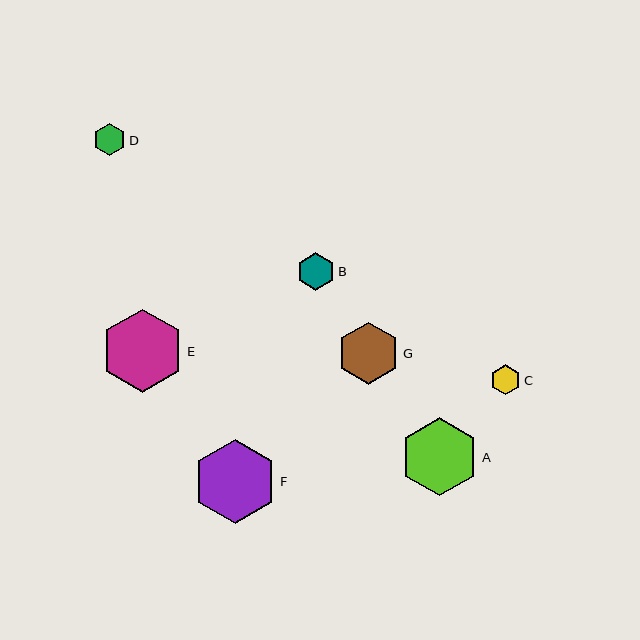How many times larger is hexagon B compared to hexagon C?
Hexagon B is approximately 1.3 times the size of hexagon C.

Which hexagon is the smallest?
Hexagon C is the smallest with a size of approximately 30 pixels.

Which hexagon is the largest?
Hexagon F is the largest with a size of approximately 84 pixels.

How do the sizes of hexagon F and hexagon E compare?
Hexagon F and hexagon E are approximately the same size.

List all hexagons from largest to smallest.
From largest to smallest: F, E, A, G, B, D, C.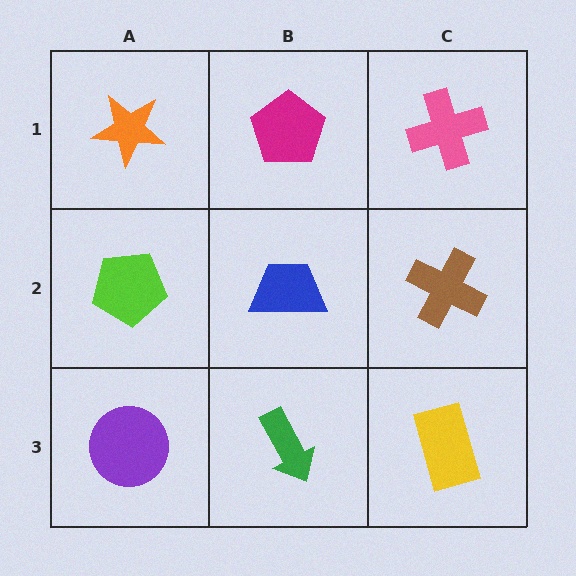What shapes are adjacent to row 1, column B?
A blue trapezoid (row 2, column B), an orange star (row 1, column A), a pink cross (row 1, column C).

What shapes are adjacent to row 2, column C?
A pink cross (row 1, column C), a yellow rectangle (row 3, column C), a blue trapezoid (row 2, column B).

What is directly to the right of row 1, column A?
A magenta pentagon.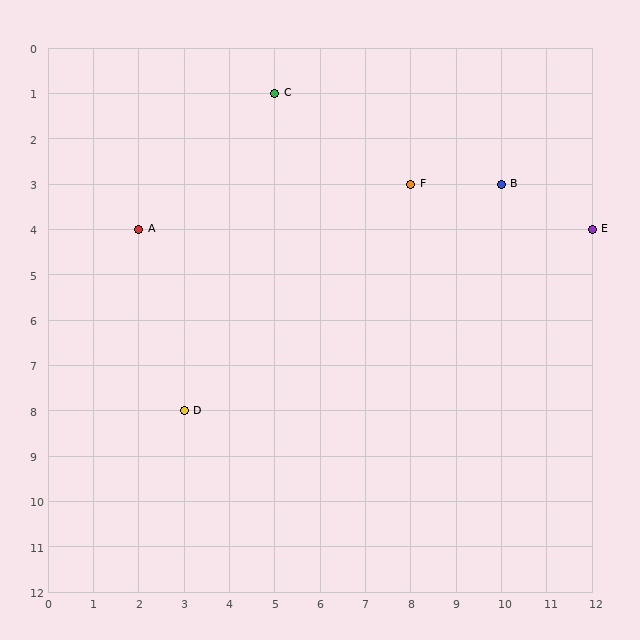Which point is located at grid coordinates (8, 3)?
Point F is at (8, 3).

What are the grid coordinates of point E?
Point E is at grid coordinates (12, 4).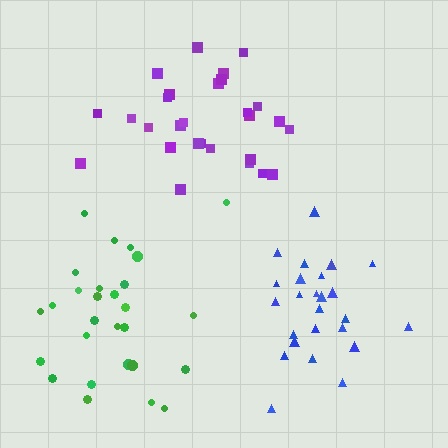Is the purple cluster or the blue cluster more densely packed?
Blue.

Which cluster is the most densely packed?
Blue.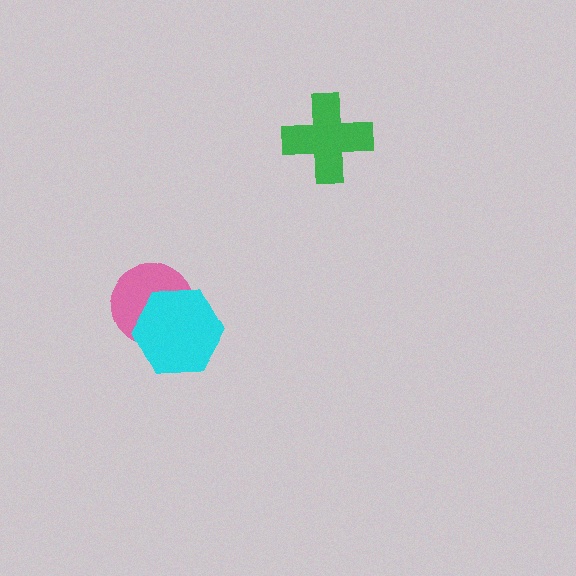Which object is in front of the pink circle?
The cyan hexagon is in front of the pink circle.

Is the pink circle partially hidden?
Yes, it is partially covered by another shape.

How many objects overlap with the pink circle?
1 object overlaps with the pink circle.